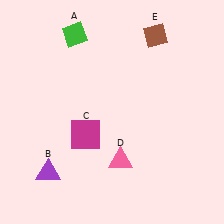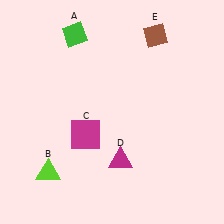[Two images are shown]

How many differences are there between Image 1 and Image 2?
There are 2 differences between the two images.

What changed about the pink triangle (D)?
In Image 1, D is pink. In Image 2, it changed to magenta.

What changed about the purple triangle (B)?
In Image 1, B is purple. In Image 2, it changed to lime.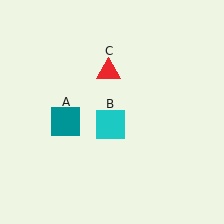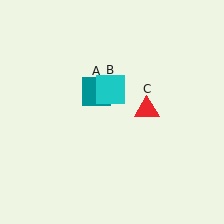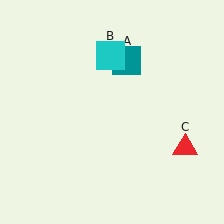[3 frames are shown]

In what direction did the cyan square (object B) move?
The cyan square (object B) moved up.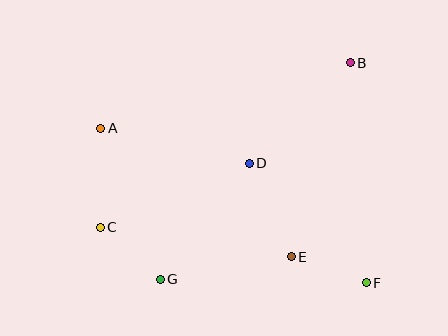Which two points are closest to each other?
Points E and F are closest to each other.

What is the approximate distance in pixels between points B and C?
The distance between B and C is approximately 299 pixels.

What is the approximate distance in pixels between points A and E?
The distance between A and E is approximately 229 pixels.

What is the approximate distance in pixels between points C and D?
The distance between C and D is approximately 163 pixels.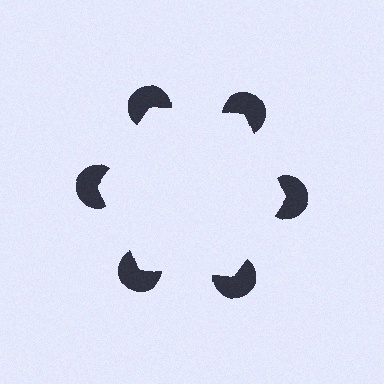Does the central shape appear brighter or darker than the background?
It typically appears slightly brighter than the background, even though no actual brightness change is drawn.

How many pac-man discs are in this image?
There are 6 — one at each vertex of the illusory hexagon.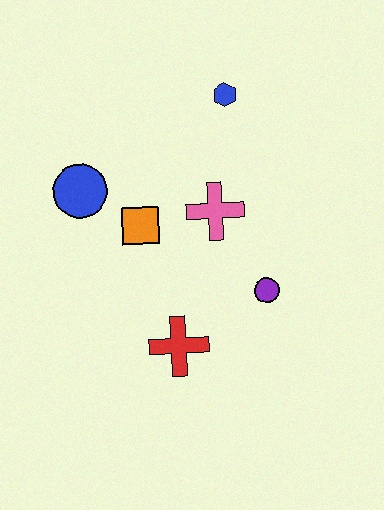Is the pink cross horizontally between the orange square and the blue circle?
No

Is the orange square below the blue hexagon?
Yes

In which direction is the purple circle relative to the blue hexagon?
The purple circle is below the blue hexagon.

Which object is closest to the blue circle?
The orange square is closest to the blue circle.